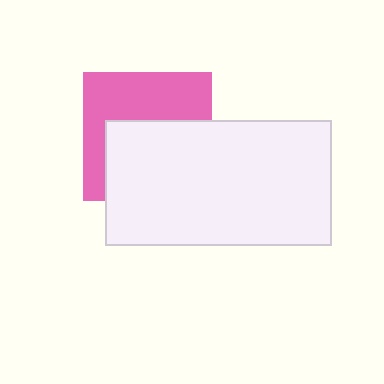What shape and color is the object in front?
The object in front is a white rectangle.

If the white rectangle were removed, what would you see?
You would see the complete pink square.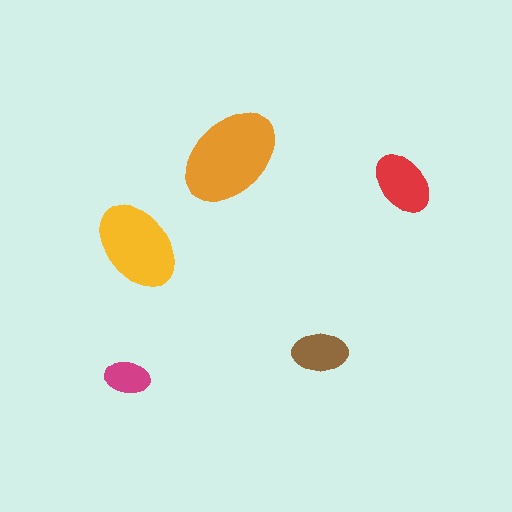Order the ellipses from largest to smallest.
the orange one, the yellow one, the red one, the brown one, the magenta one.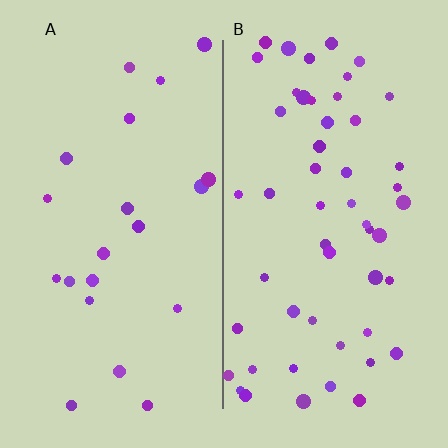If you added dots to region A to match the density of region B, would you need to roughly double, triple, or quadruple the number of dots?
Approximately double.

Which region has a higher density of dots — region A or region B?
B (the right).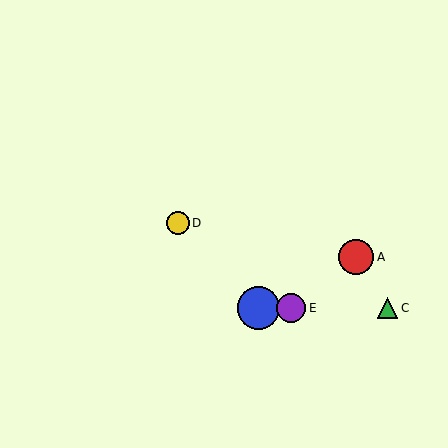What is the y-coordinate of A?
Object A is at y≈257.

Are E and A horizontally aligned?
No, E is at y≈308 and A is at y≈257.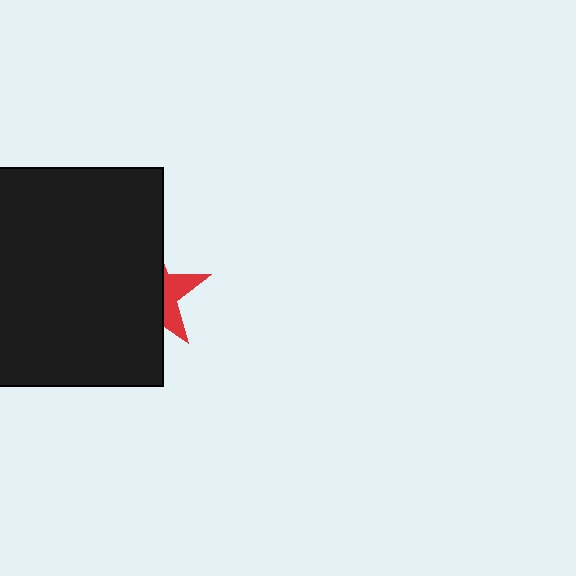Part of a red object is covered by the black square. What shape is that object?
It is a star.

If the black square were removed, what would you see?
You would see the complete red star.